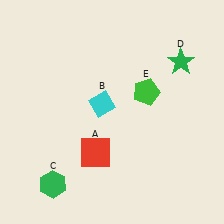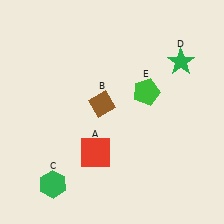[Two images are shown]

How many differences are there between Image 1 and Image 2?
There is 1 difference between the two images.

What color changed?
The diamond (B) changed from cyan in Image 1 to brown in Image 2.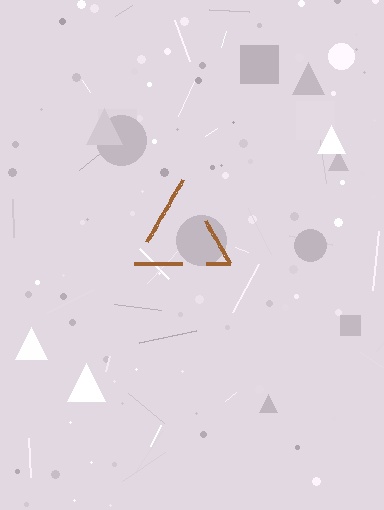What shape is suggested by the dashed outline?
The dashed outline suggests a triangle.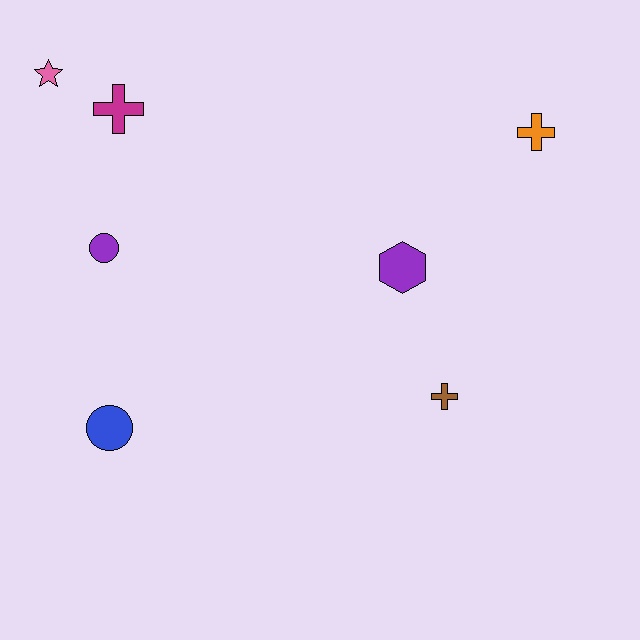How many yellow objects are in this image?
There are no yellow objects.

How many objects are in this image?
There are 7 objects.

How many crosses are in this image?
There are 3 crosses.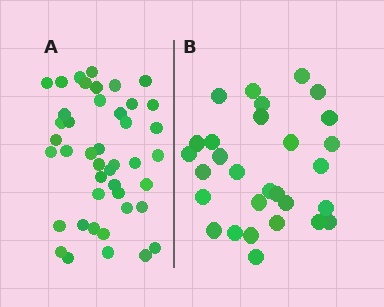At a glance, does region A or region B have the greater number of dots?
Region A (the left region) has more dots.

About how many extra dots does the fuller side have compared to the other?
Region A has approximately 15 more dots than region B.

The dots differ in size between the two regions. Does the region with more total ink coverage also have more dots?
No. Region B has more total ink coverage because its dots are larger, but region A actually contains more individual dots. Total area can be misleading — the number of items is what matters here.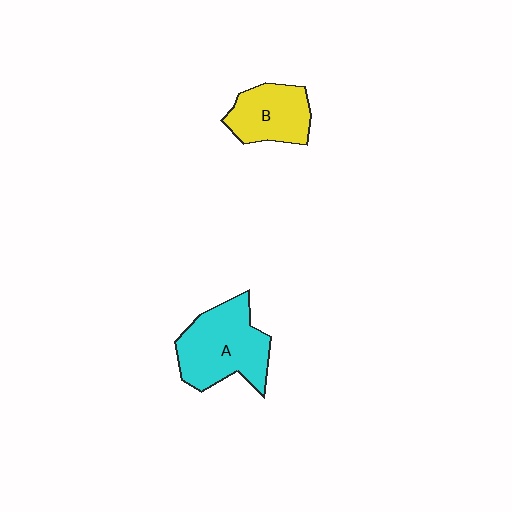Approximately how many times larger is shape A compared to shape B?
Approximately 1.5 times.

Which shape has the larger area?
Shape A (cyan).